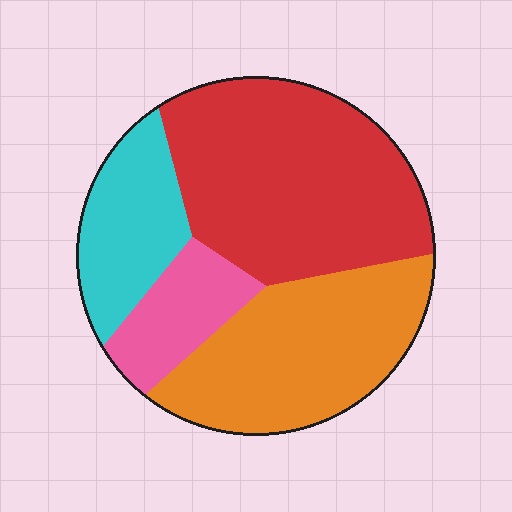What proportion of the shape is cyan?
Cyan takes up about one sixth (1/6) of the shape.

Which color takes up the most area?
Red, at roughly 40%.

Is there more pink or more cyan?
Cyan.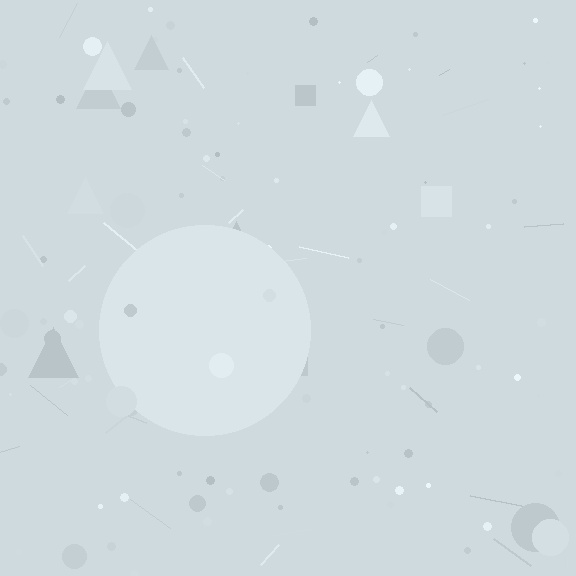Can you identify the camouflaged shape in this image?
The camouflaged shape is a circle.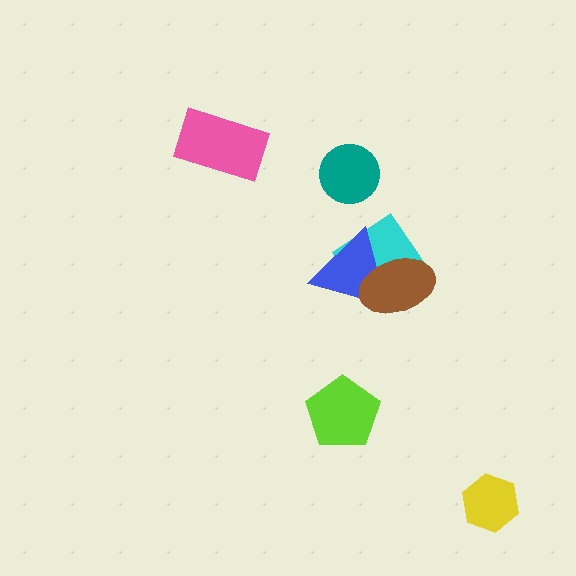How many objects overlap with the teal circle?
0 objects overlap with the teal circle.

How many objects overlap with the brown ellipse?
2 objects overlap with the brown ellipse.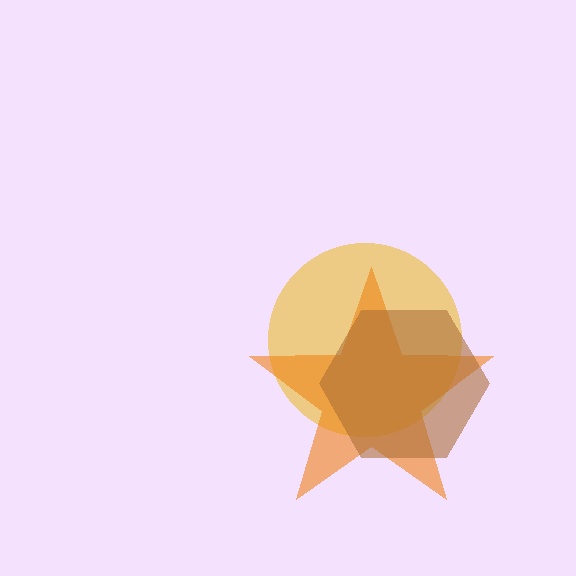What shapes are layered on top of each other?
The layered shapes are: a yellow circle, an orange star, a brown hexagon.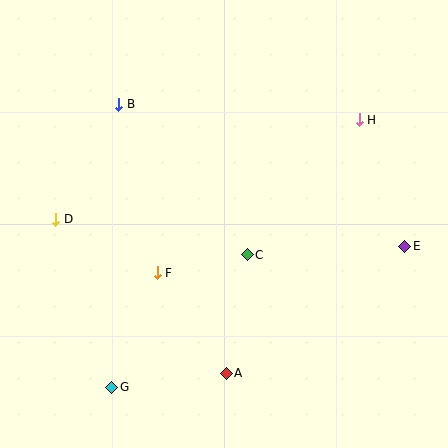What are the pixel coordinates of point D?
Point D is at (56, 219).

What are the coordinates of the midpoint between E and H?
The midpoint between E and H is at (382, 183).